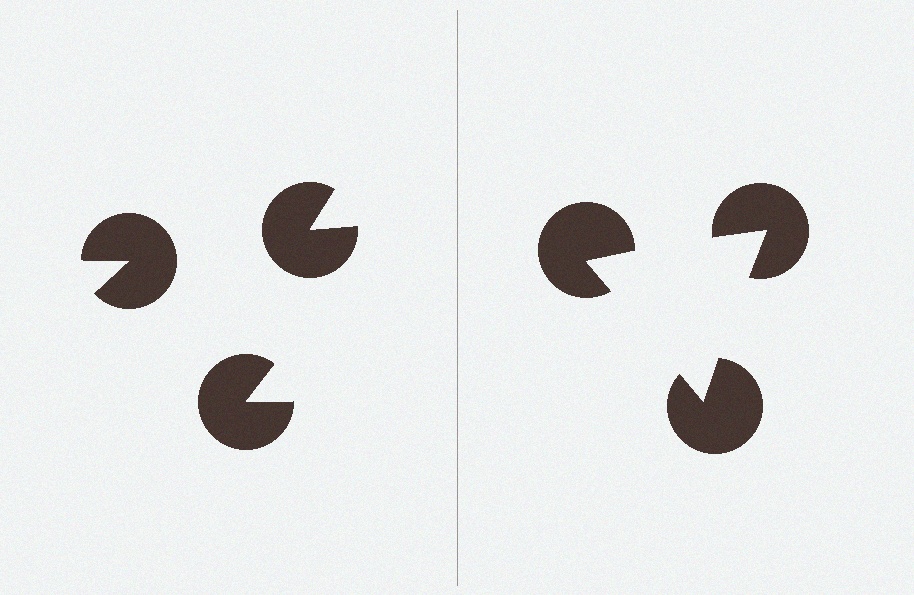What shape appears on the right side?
An illusory triangle.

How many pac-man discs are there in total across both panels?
6 — 3 on each side.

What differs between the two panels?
The pac-man discs are positioned identically on both sides; only the wedge orientations differ. On the right they align to a triangle; on the left they are misaligned.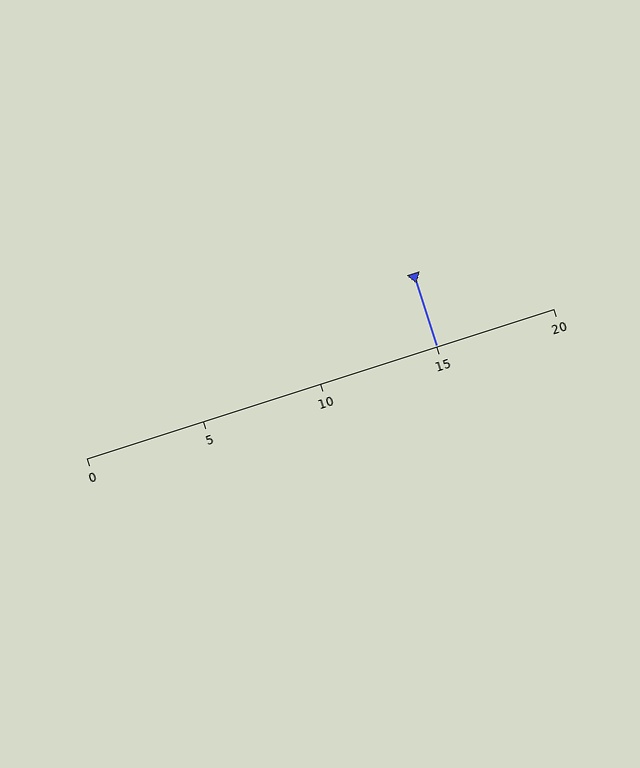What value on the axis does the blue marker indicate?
The marker indicates approximately 15.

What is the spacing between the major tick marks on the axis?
The major ticks are spaced 5 apart.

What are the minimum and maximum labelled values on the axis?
The axis runs from 0 to 20.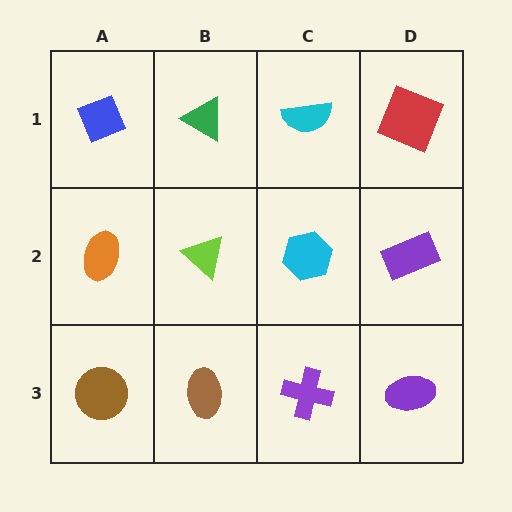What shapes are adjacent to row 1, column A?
An orange ellipse (row 2, column A), a green triangle (row 1, column B).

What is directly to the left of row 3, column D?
A purple cross.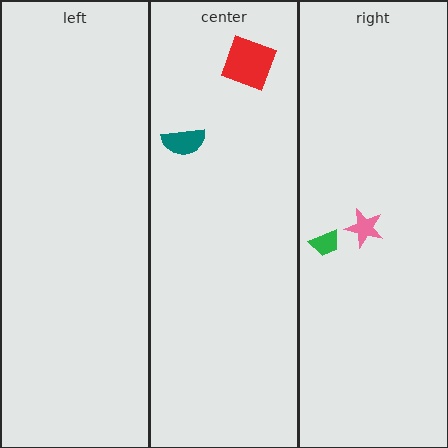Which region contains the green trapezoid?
The right region.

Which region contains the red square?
The center region.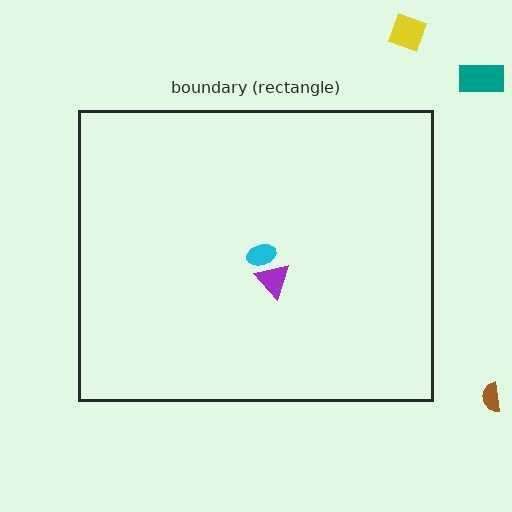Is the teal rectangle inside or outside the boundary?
Outside.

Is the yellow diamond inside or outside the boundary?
Outside.